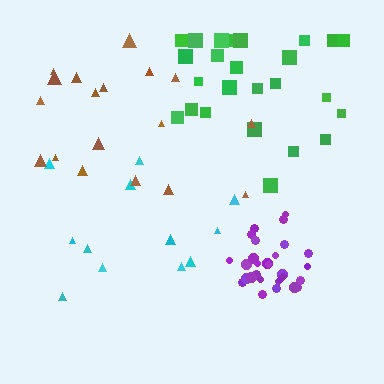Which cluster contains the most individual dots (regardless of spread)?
Purple (30).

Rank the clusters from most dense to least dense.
purple, green, brown, cyan.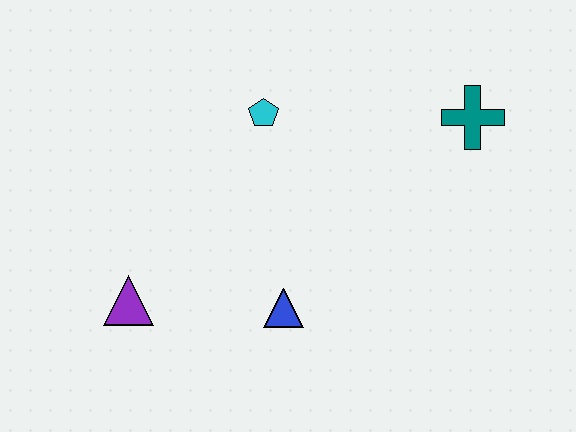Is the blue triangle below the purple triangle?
Yes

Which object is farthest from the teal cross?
The purple triangle is farthest from the teal cross.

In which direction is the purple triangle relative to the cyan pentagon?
The purple triangle is below the cyan pentagon.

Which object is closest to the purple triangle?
The blue triangle is closest to the purple triangle.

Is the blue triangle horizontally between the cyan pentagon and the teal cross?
Yes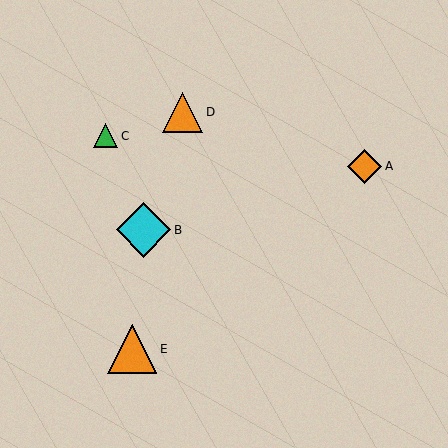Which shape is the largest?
The cyan diamond (labeled B) is the largest.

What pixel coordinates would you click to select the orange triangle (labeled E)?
Click at (132, 349) to select the orange triangle E.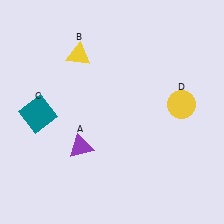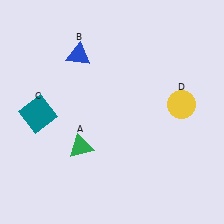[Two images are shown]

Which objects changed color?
A changed from purple to green. B changed from yellow to blue.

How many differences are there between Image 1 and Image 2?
There are 2 differences between the two images.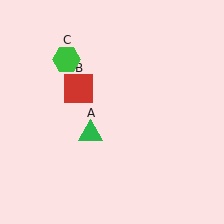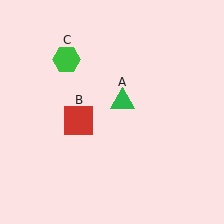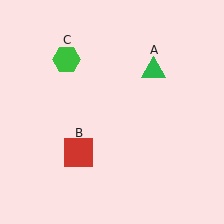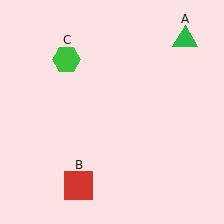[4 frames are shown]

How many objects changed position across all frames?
2 objects changed position: green triangle (object A), red square (object B).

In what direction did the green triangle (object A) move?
The green triangle (object A) moved up and to the right.